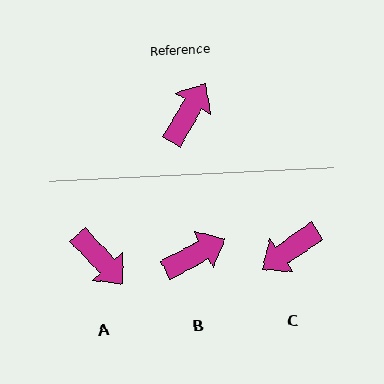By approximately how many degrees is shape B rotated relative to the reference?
Approximately 32 degrees clockwise.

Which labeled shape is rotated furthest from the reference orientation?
C, about 155 degrees away.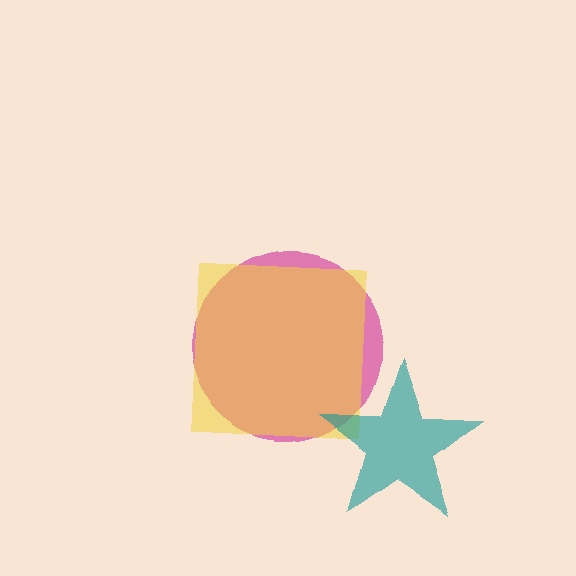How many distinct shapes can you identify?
There are 3 distinct shapes: a magenta circle, a yellow square, a teal star.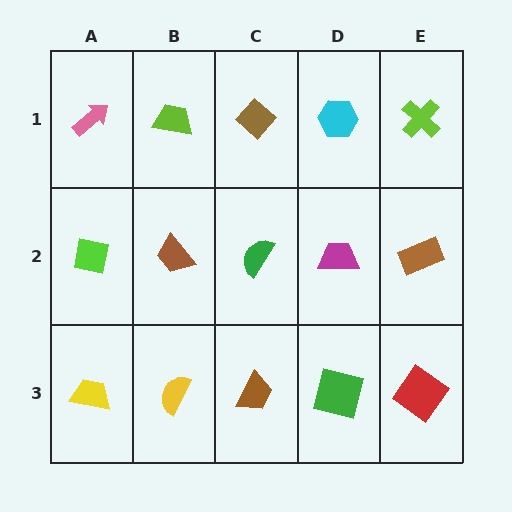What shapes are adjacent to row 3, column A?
A lime square (row 2, column A), a yellow semicircle (row 3, column B).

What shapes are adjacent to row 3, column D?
A magenta trapezoid (row 2, column D), a brown trapezoid (row 3, column C), a red diamond (row 3, column E).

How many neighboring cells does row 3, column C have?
3.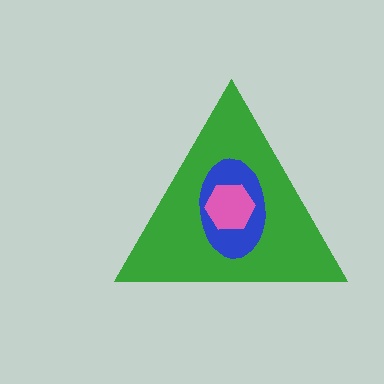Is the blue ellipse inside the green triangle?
Yes.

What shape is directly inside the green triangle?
The blue ellipse.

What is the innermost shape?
The pink hexagon.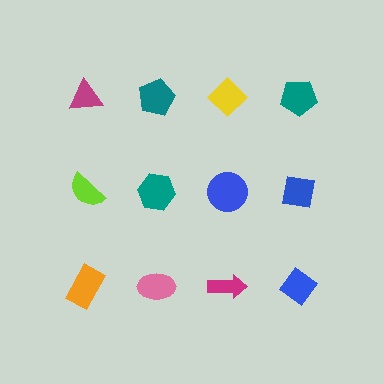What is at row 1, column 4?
A teal pentagon.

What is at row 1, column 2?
A teal pentagon.